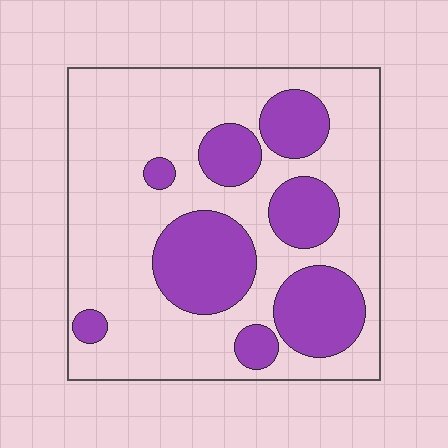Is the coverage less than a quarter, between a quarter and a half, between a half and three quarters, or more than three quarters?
Between a quarter and a half.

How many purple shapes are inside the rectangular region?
8.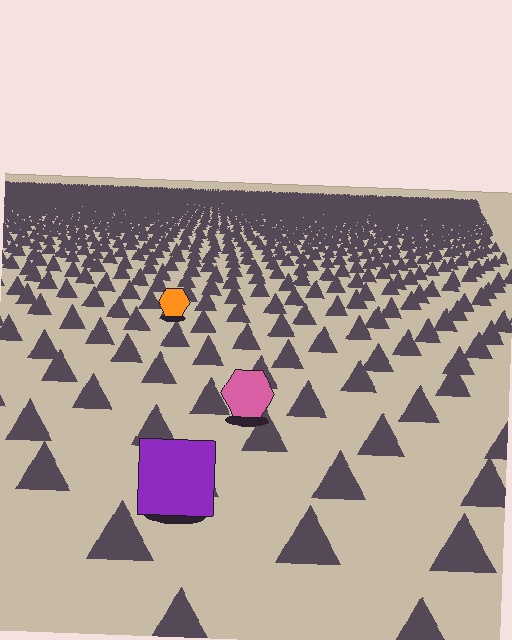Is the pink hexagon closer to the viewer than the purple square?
No. The purple square is closer — you can tell from the texture gradient: the ground texture is coarser near it.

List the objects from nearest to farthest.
From nearest to farthest: the purple square, the pink hexagon, the orange hexagon.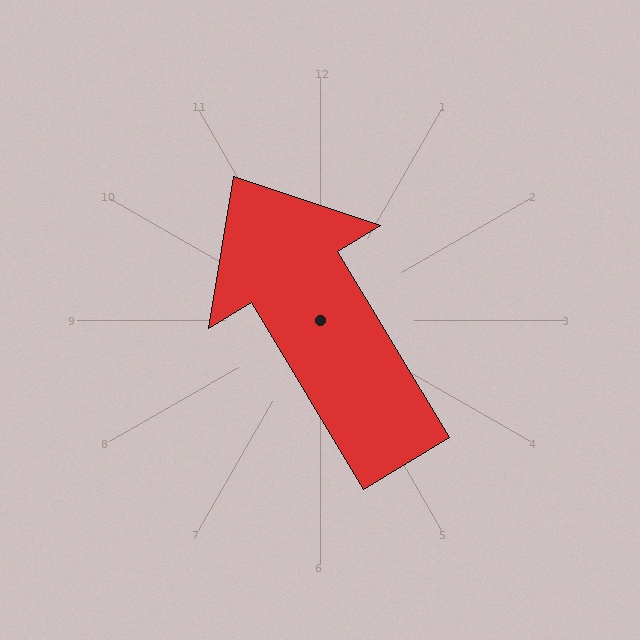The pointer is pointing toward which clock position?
Roughly 11 o'clock.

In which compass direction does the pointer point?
Northwest.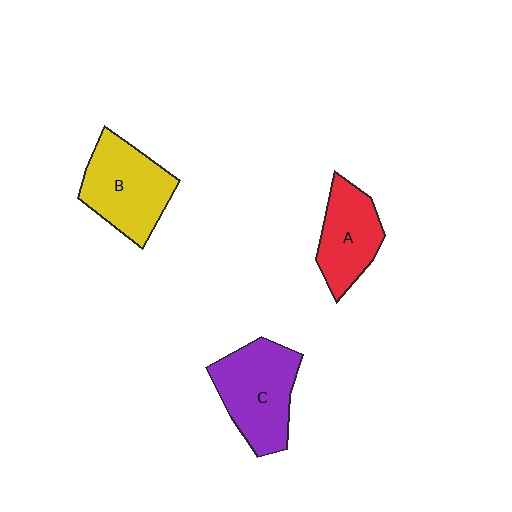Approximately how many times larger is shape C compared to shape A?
Approximately 1.3 times.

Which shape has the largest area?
Shape C (purple).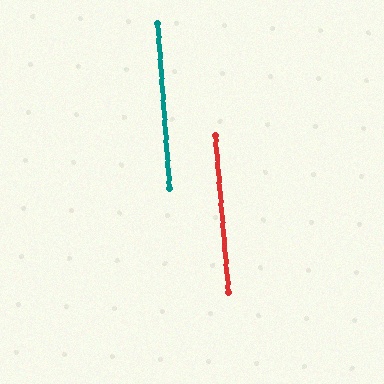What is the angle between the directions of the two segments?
Approximately 1 degree.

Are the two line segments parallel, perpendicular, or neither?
Parallel — their directions differ by only 0.5°.